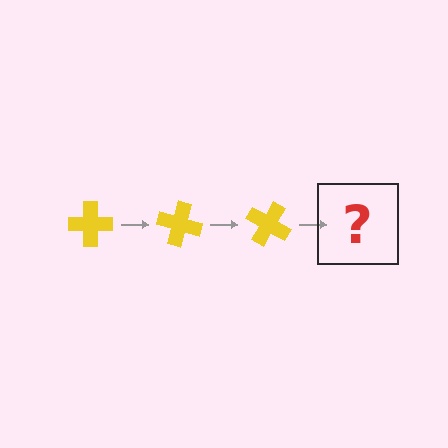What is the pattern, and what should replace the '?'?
The pattern is that the cross rotates 15 degrees each step. The '?' should be a yellow cross rotated 45 degrees.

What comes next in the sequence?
The next element should be a yellow cross rotated 45 degrees.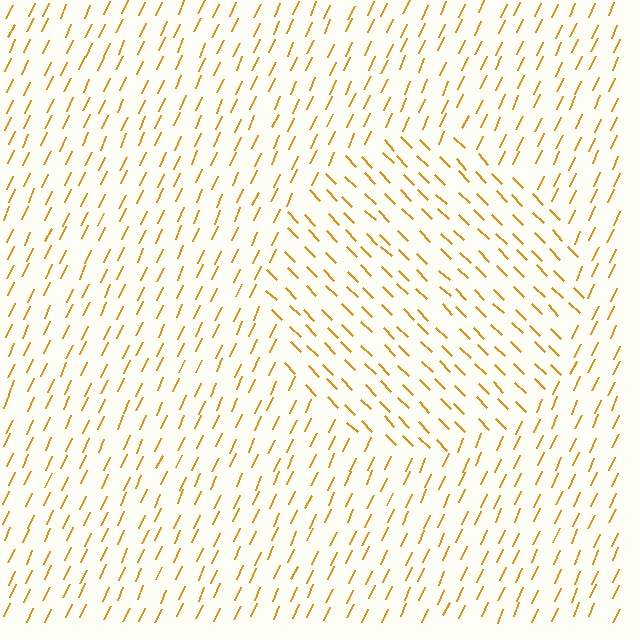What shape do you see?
I see a circle.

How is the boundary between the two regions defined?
The boundary is defined purely by a change in line orientation (approximately 69 degrees difference). All lines are the same color and thickness.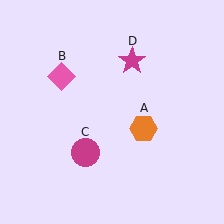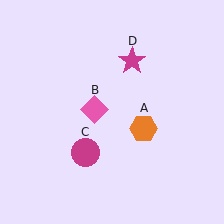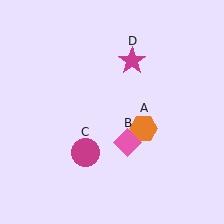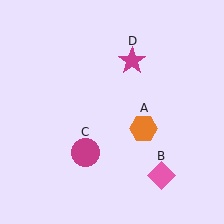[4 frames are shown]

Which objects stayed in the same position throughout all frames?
Orange hexagon (object A) and magenta circle (object C) and magenta star (object D) remained stationary.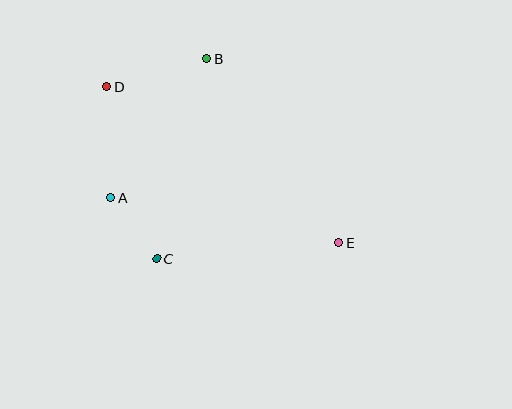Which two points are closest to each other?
Points A and C are closest to each other.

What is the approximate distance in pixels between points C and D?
The distance between C and D is approximately 179 pixels.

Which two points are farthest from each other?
Points D and E are farthest from each other.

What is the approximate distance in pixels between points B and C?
The distance between B and C is approximately 207 pixels.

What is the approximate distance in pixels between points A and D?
The distance between A and D is approximately 111 pixels.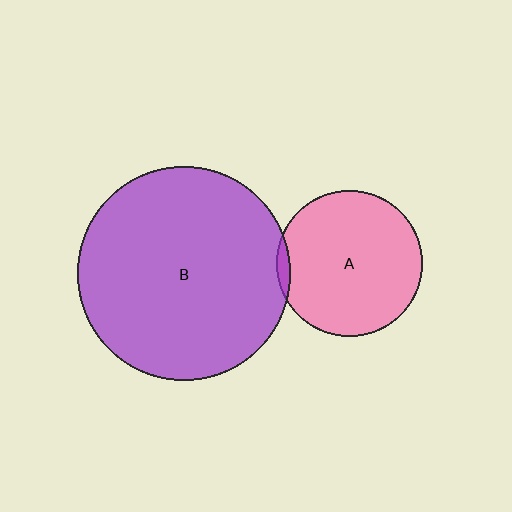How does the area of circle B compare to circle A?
Approximately 2.1 times.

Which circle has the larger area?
Circle B (purple).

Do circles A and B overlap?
Yes.